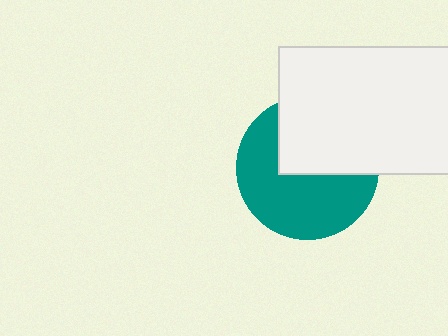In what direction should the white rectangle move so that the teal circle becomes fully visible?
The white rectangle should move up. That is the shortest direction to clear the overlap and leave the teal circle fully visible.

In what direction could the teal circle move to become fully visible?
The teal circle could move down. That would shift it out from behind the white rectangle entirely.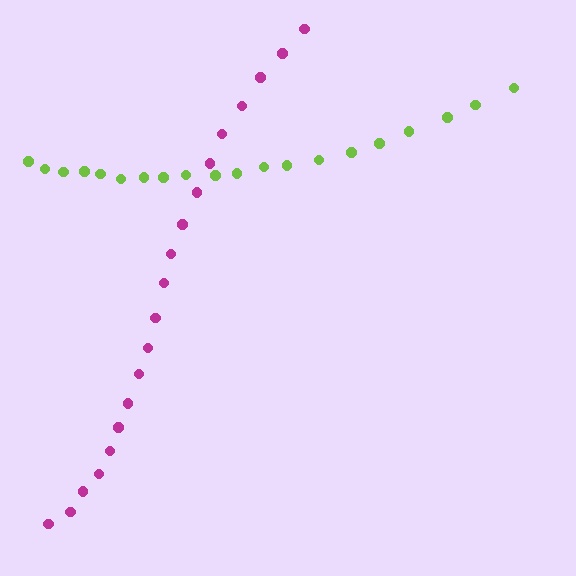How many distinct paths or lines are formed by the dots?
There are 2 distinct paths.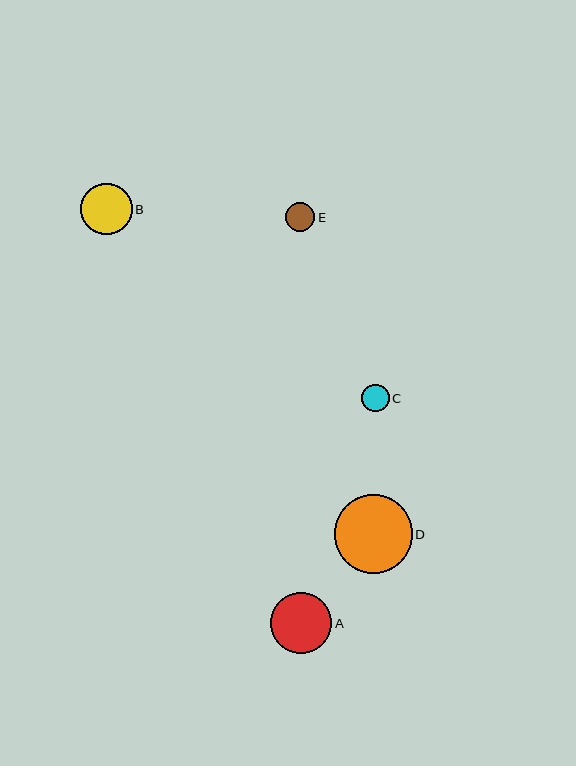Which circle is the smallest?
Circle C is the smallest with a size of approximately 28 pixels.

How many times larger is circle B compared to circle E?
Circle B is approximately 1.7 times the size of circle E.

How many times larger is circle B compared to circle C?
Circle B is approximately 1.9 times the size of circle C.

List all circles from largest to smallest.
From largest to smallest: D, A, B, E, C.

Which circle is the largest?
Circle D is the largest with a size of approximately 78 pixels.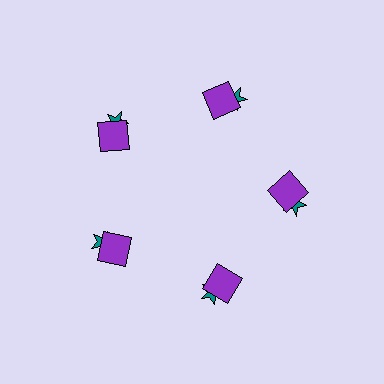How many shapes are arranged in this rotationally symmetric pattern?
There are 10 shapes, arranged in 5 groups of 2.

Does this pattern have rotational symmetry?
Yes, this pattern has 5-fold rotational symmetry. It looks the same after rotating 72 degrees around the center.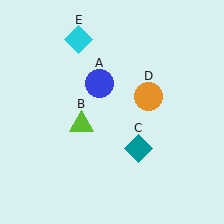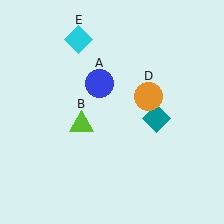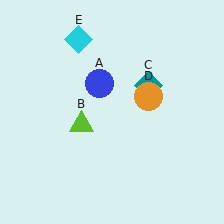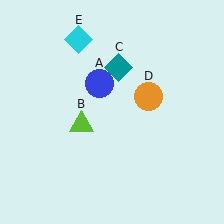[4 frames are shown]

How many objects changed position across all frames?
1 object changed position: teal diamond (object C).